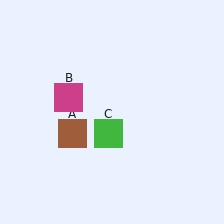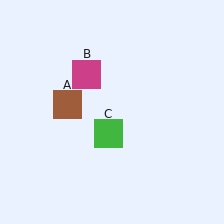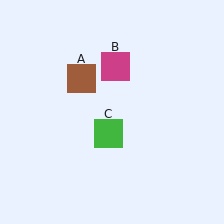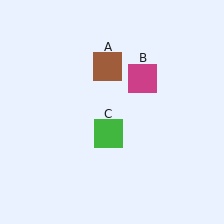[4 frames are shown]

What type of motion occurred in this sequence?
The brown square (object A), magenta square (object B) rotated clockwise around the center of the scene.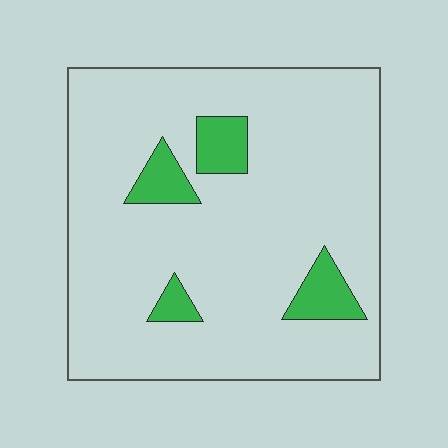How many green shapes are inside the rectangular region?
4.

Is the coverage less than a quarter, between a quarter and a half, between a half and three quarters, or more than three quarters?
Less than a quarter.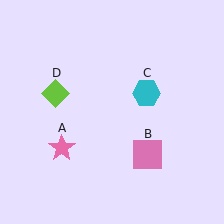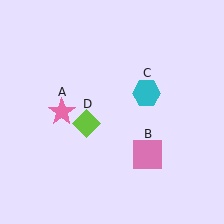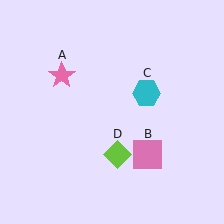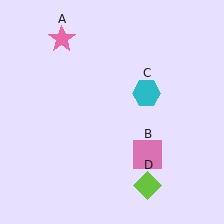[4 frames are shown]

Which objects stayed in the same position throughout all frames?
Pink square (object B) and cyan hexagon (object C) remained stationary.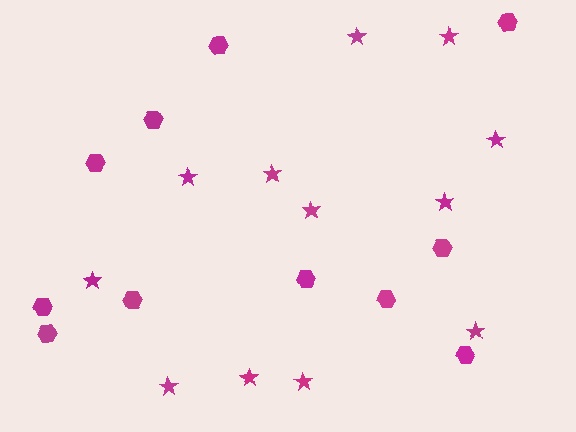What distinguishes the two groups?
There are 2 groups: one group of stars (12) and one group of hexagons (11).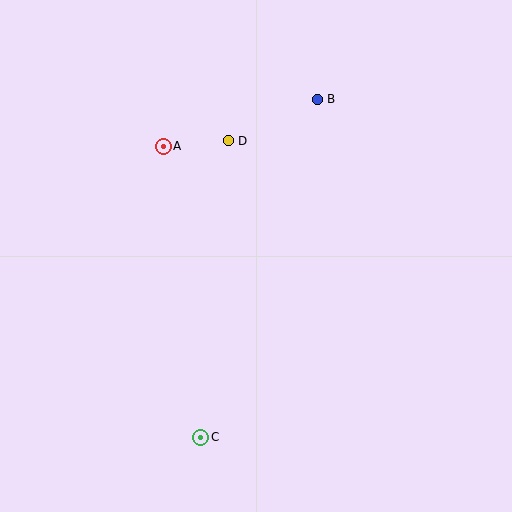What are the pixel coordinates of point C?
Point C is at (201, 437).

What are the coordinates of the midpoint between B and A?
The midpoint between B and A is at (240, 123).